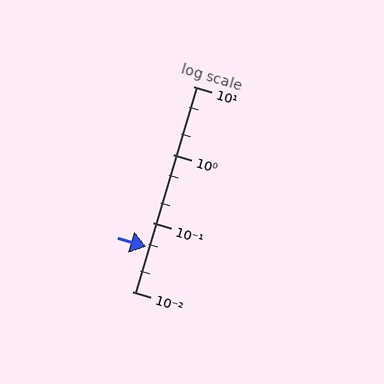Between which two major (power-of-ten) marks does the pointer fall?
The pointer is between 0.01 and 0.1.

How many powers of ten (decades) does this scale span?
The scale spans 3 decades, from 0.01 to 10.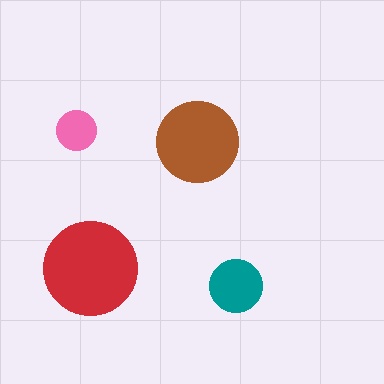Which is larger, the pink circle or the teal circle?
The teal one.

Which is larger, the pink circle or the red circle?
The red one.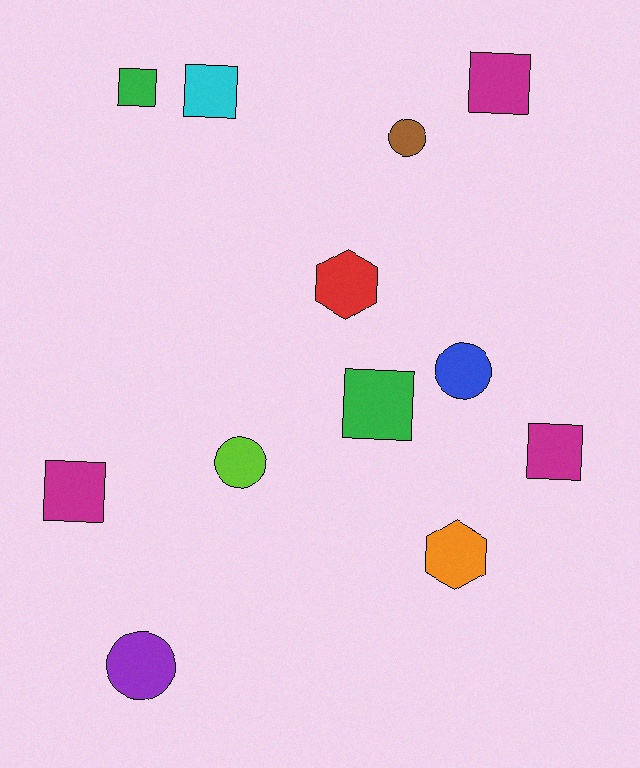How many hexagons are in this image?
There are 2 hexagons.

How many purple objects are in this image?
There is 1 purple object.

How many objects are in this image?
There are 12 objects.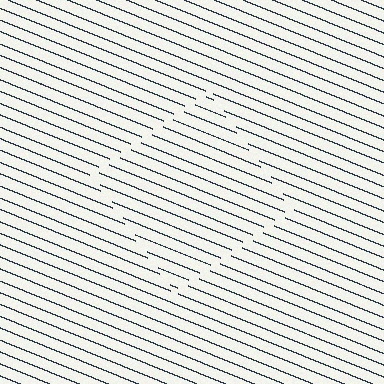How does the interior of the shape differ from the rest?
The interior of the shape contains the same grating, shifted by half a period — the contour is defined by the phase discontinuity where line-ends from the inner and outer gratings abut.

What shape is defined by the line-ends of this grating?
An illusory square. The interior of the shape contains the same grating, shifted by half a period — the contour is defined by the phase discontinuity where line-ends from the inner and outer gratings abut.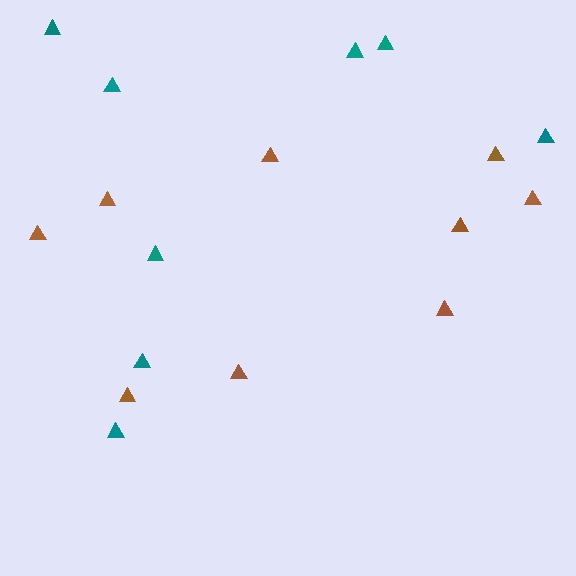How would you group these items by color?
There are 2 groups: one group of teal triangles (8) and one group of brown triangles (9).